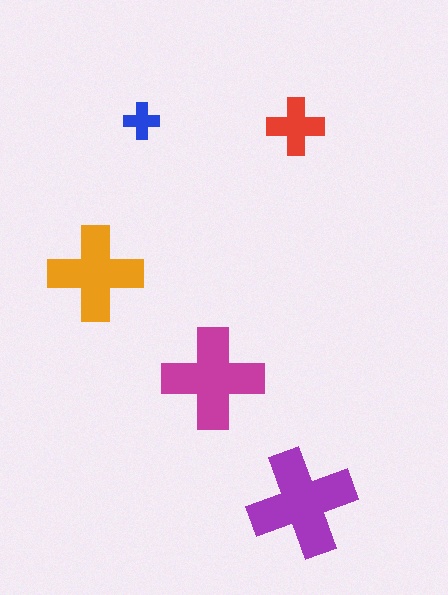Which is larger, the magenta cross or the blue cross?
The magenta one.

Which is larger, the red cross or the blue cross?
The red one.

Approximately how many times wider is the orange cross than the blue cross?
About 2.5 times wider.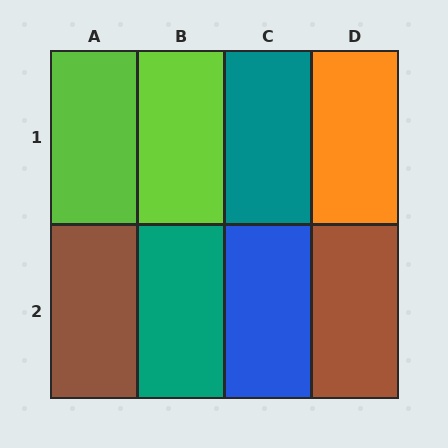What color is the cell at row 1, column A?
Lime.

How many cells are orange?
1 cell is orange.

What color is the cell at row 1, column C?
Teal.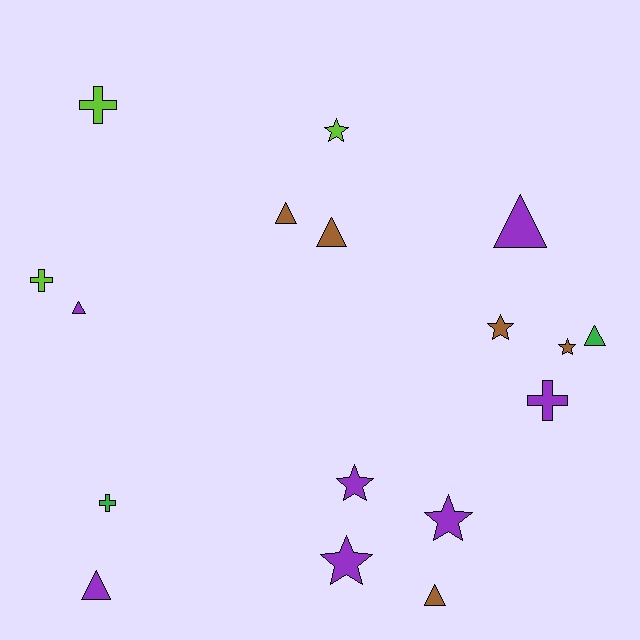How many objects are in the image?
There are 17 objects.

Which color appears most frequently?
Purple, with 7 objects.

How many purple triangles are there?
There are 3 purple triangles.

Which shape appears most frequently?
Triangle, with 7 objects.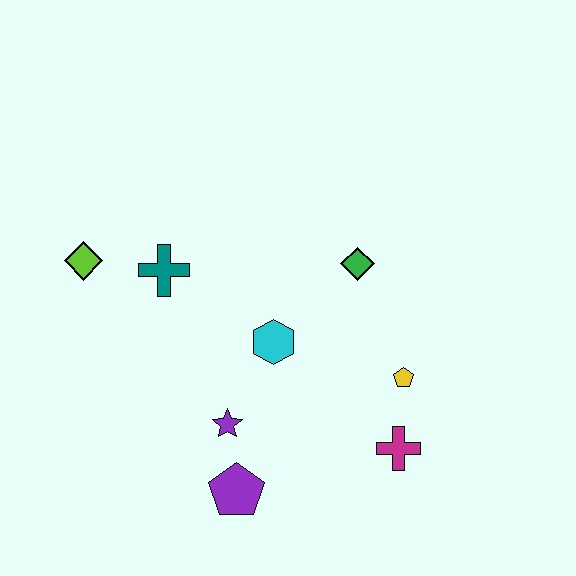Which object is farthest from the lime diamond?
The magenta cross is farthest from the lime diamond.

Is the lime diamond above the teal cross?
Yes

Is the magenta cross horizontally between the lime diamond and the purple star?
No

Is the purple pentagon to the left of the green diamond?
Yes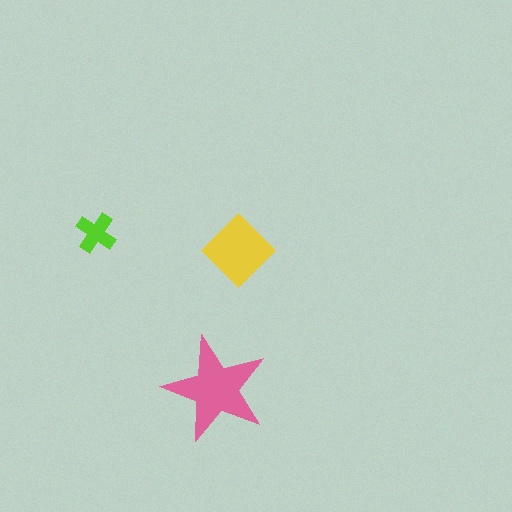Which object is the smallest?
The lime cross.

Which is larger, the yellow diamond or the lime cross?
The yellow diamond.